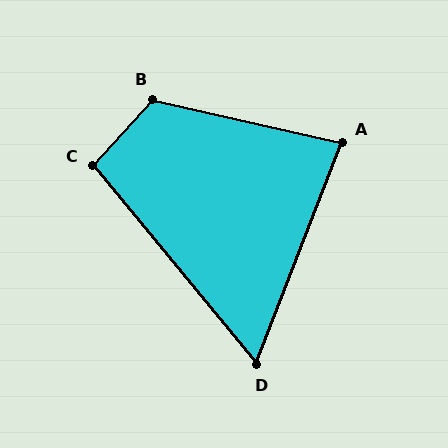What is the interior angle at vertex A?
Approximately 81 degrees (acute).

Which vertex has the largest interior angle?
B, at approximately 119 degrees.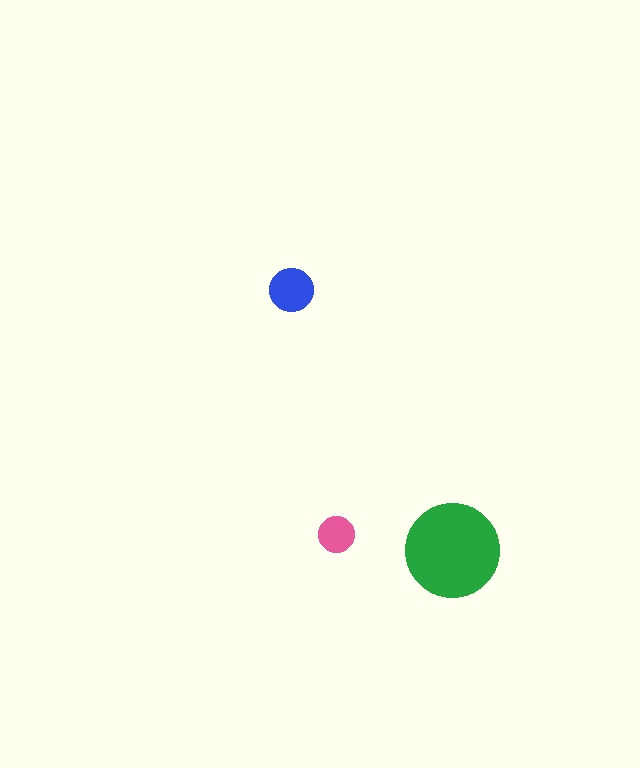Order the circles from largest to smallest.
the green one, the blue one, the pink one.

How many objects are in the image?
There are 3 objects in the image.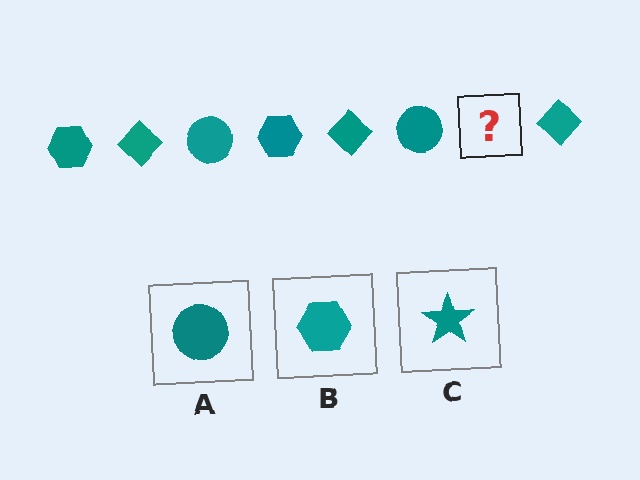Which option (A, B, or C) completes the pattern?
B.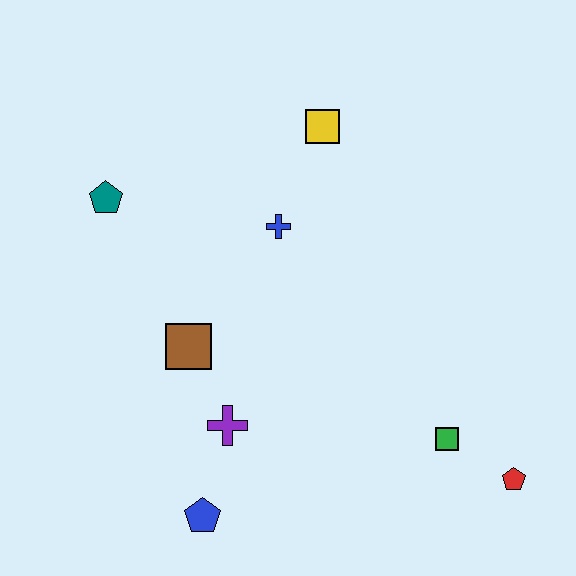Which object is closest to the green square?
The red pentagon is closest to the green square.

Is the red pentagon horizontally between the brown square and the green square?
No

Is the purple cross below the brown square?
Yes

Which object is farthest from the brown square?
The red pentagon is farthest from the brown square.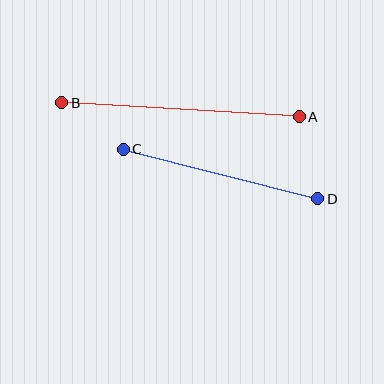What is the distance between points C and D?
The distance is approximately 201 pixels.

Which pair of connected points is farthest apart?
Points A and B are farthest apart.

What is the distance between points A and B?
The distance is approximately 238 pixels.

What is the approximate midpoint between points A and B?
The midpoint is at approximately (180, 110) pixels.